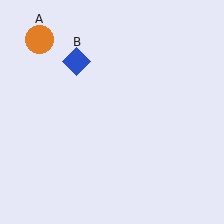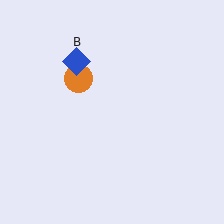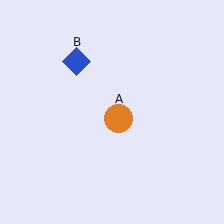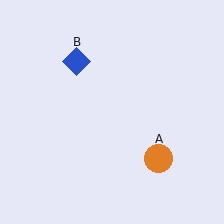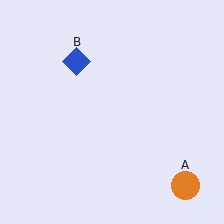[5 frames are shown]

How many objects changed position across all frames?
1 object changed position: orange circle (object A).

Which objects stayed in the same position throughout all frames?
Blue diamond (object B) remained stationary.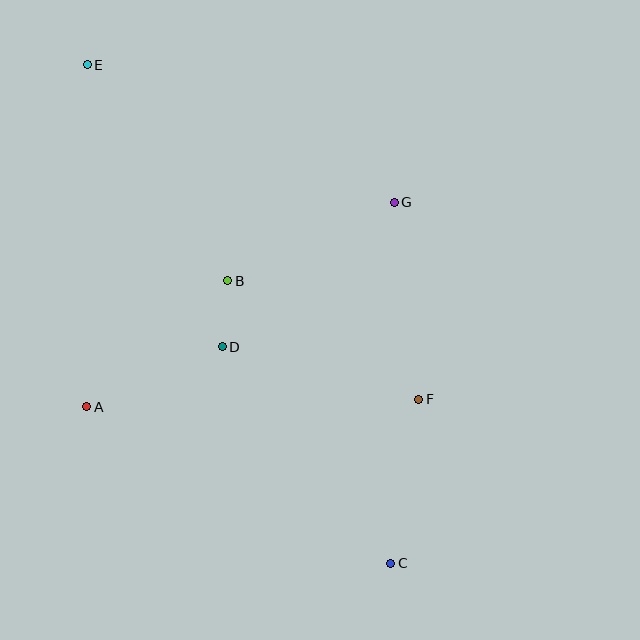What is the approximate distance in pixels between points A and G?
The distance between A and G is approximately 369 pixels.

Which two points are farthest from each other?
Points C and E are farthest from each other.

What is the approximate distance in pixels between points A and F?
The distance between A and F is approximately 332 pixels.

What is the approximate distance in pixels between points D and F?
The distance between D and F is approximately 203 pixels.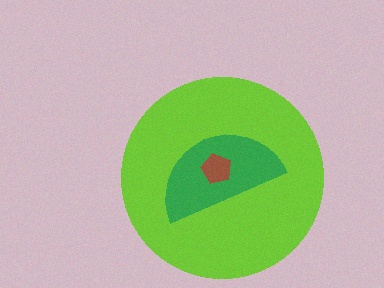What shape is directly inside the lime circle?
The green semicircle.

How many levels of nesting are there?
3.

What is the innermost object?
The brown pentagon.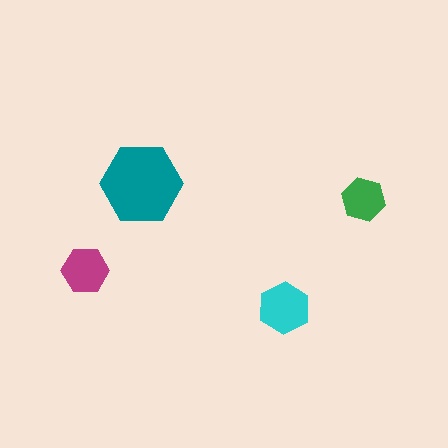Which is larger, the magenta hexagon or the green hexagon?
The magenta one.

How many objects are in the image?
There are 4 objects in the image.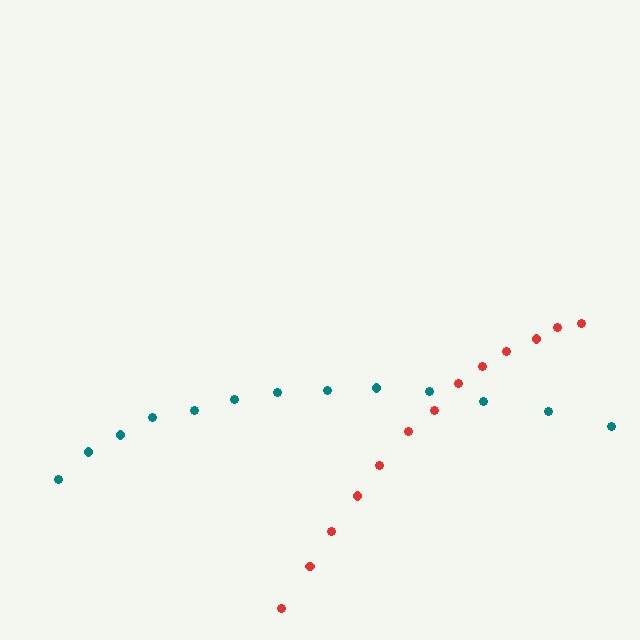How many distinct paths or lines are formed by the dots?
There are 2 distinct paths.